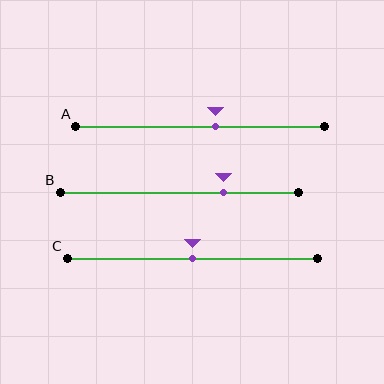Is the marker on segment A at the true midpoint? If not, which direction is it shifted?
No, the marker on segment A is shifted to the right by about 6% of the segment length.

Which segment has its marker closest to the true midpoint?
Segment C has its marker closest to the true midpoint.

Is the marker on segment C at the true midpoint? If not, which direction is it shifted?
Yes, the marker on segment C is at the true midpoint.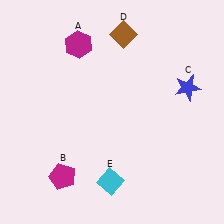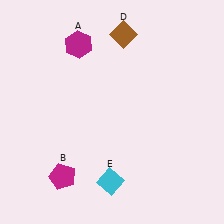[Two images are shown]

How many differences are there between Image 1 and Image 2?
There is 1 difference between the two images.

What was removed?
The blue star (C) was removed in Image 2.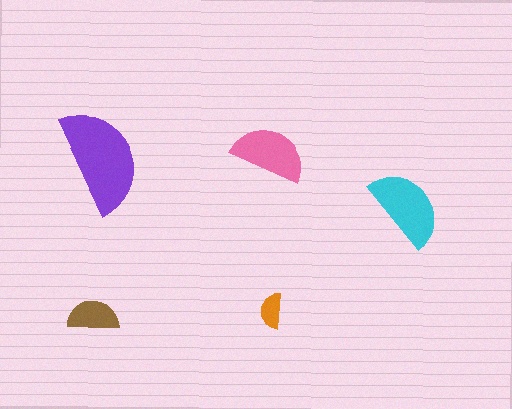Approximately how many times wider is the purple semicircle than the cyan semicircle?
About 1.5 times wider.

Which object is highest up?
The pink semicircle is topmost.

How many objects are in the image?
There are 5 objects in the image.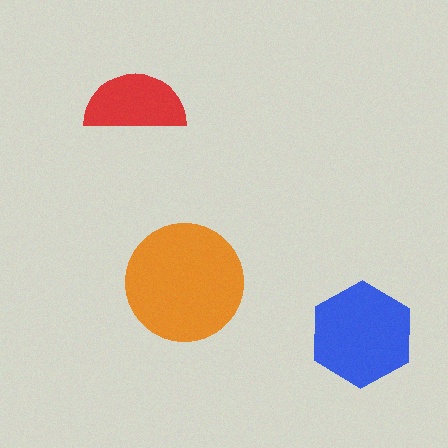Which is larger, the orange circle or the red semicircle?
The orange circle.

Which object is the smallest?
The red semicircle.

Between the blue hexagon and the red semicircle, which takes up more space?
The blue hexagon.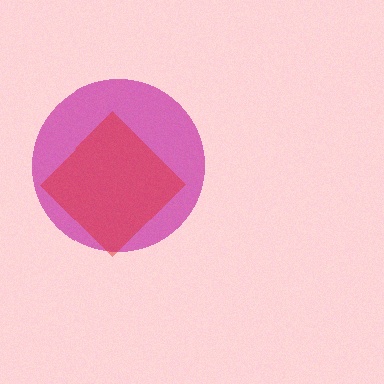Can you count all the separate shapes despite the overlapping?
Yes, there are 2 separate shapes.